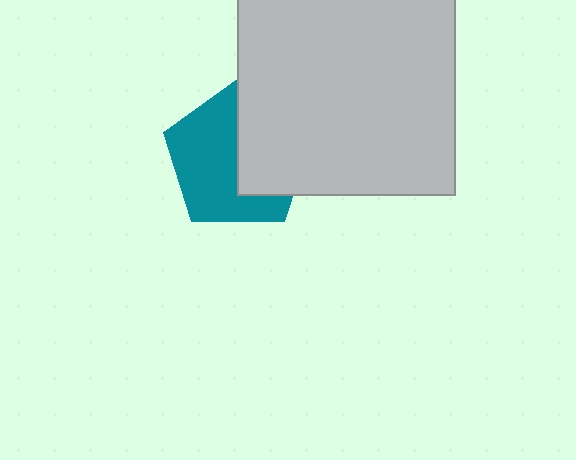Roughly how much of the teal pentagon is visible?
About half of it is visible (roughly 58%).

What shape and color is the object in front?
The object in front is a light gray square.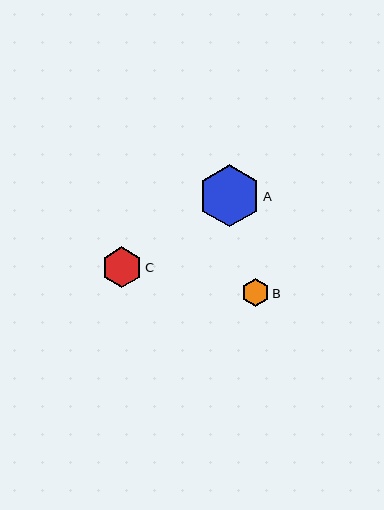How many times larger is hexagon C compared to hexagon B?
Hexagon C is approximately 1.5 times the size of hexagon B.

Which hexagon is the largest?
Hexagon A is the largest with a size of approximately 62 pixels.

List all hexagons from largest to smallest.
From largest to smallest: A, C, B.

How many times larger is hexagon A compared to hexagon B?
Hexagon A is approximately 2.2 times the size of hexagon B.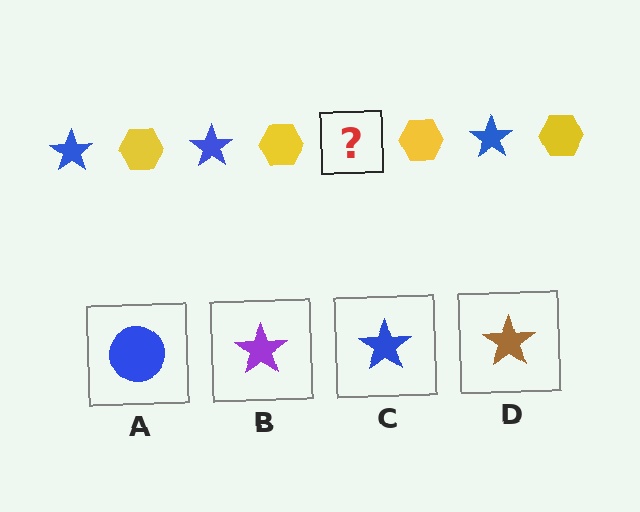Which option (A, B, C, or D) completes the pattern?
C.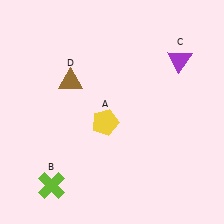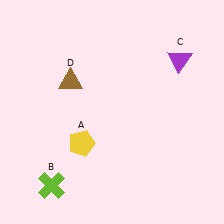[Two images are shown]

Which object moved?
The yellow pentagon (A) moved left.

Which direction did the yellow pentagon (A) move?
The yellow pentagon (A) moved left.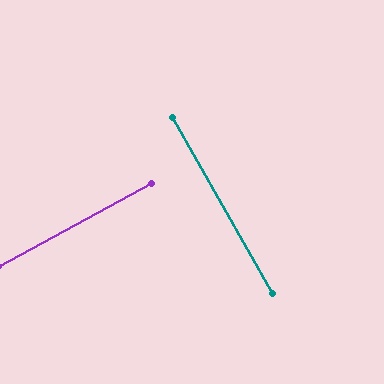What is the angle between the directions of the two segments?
Approximately 89 degrees.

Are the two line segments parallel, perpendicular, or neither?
Perpendicular — they meet at approximately 89°.